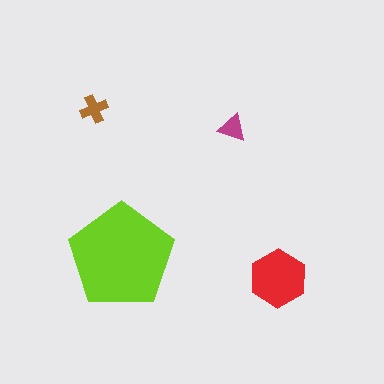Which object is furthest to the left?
The brown cross is leftmost.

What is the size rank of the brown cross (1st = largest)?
3rd.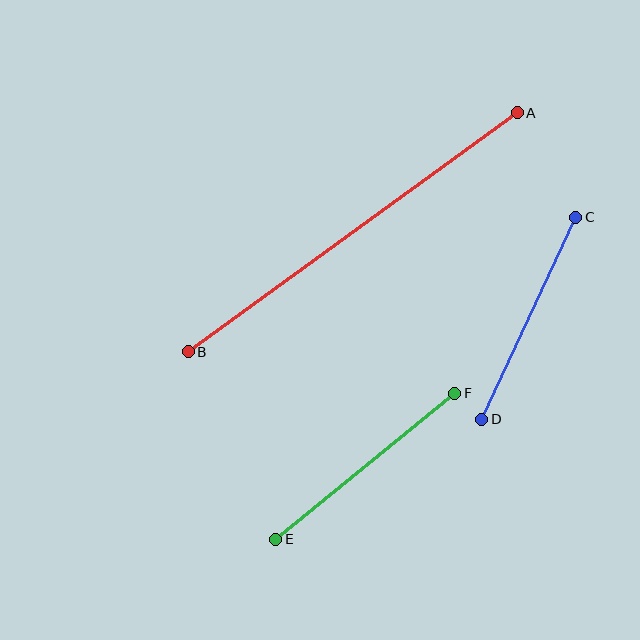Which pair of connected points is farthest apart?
Points A and B are farthest apart.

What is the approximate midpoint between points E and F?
The midpoint is at approximately (365, 466) pixels.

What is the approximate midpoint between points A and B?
The midpoint is at approximately (353, 232) pixels.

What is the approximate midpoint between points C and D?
The midpoint is at approximately (529, 318) pixels.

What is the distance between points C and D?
The distance is approximately 222 pixels.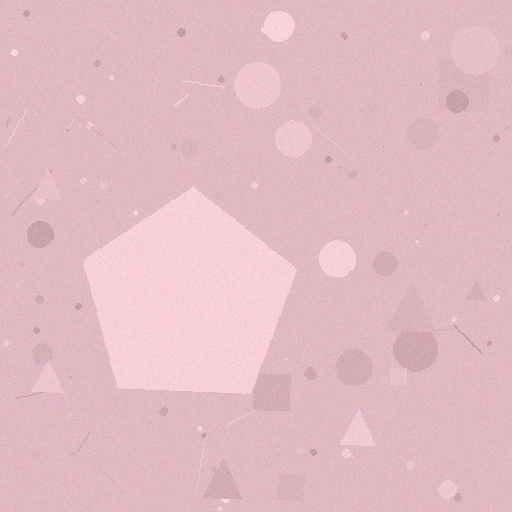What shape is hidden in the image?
A pentagon is hidden in the image.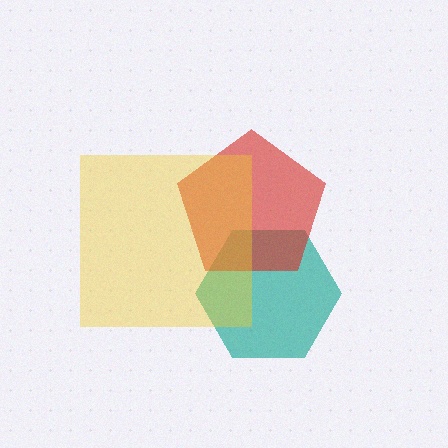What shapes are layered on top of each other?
The layered shapes are: a teal hexagon, a red pentagon, a yellow square.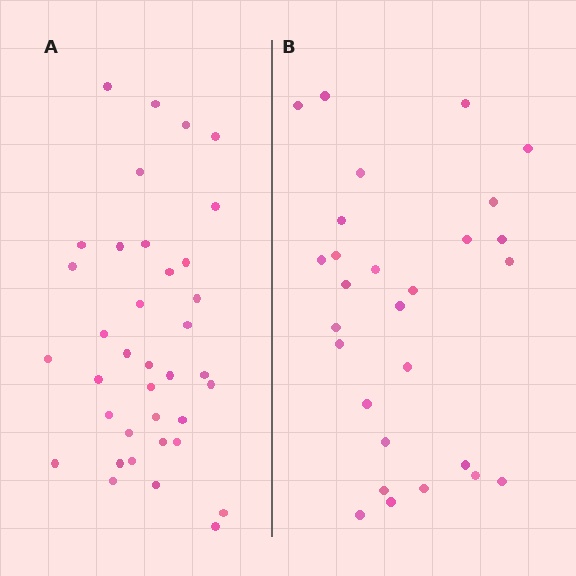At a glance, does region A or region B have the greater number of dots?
Region A (the left region) has more dots.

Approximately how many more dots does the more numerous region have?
Region A has roughly 8 or so more dots than region B.